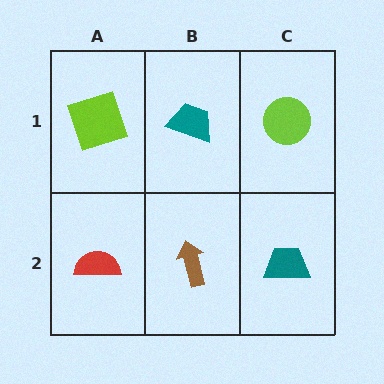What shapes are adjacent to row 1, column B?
A brown arrow (row 2, column B), a lime square (row 1, column A), a lime circle (row 1, column C).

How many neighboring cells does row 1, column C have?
2.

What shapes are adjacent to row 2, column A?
A lime square (row 1, column A), a brown arrow (row 2, column B).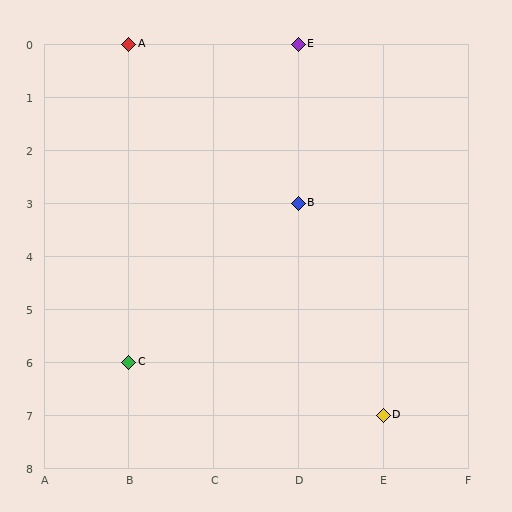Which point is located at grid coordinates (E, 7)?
Point D is at (E, 7).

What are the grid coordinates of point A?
Point A is at grid coordinates (B, 0).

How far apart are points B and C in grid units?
Points B and C are 2 columns and 3 rows apart (about 3.6 grid units diagonally).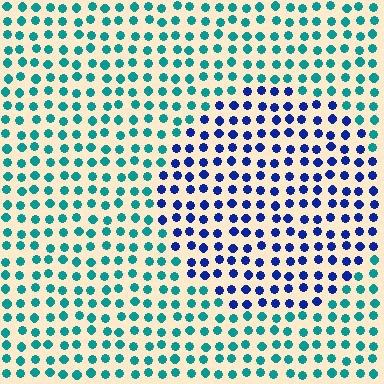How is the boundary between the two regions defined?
The boundary is defined purely by a slight shift in hue (about 52 degrees). Spacing, size, and orientation are identical on both sides.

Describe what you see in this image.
The image is filled with small teal elements in a uniform arrangement. A circle-shaped region is visible where the elements are tinted to a slightly different hue, forming a subtle color boundary.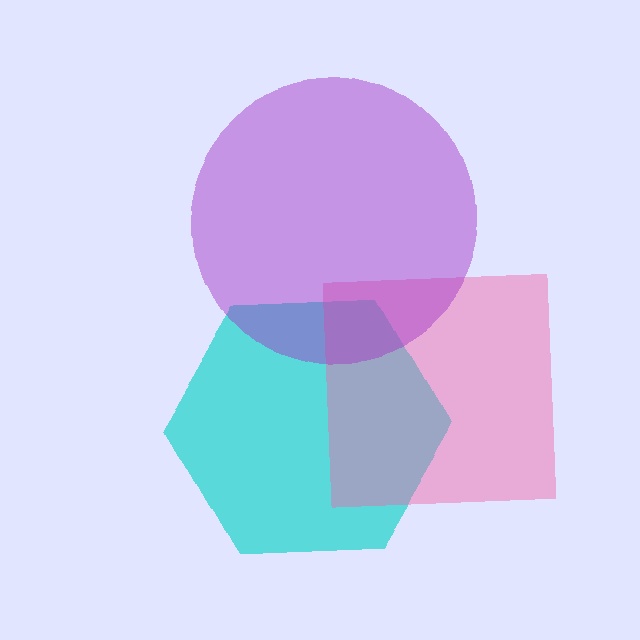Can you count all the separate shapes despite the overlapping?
Yes, there are 3 separate shapes.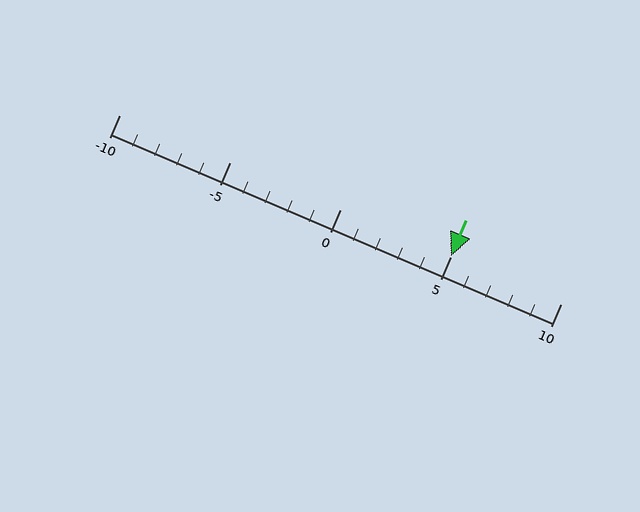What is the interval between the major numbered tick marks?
The major tick marks are spaced 5 units apart.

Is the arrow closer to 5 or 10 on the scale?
The arrow is closer to 5.